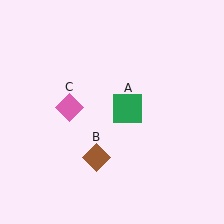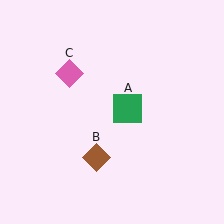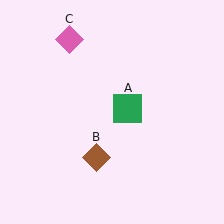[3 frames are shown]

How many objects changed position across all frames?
1 object changed position: pink diamond (object C).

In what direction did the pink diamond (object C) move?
The pink diamond (object C) moved up.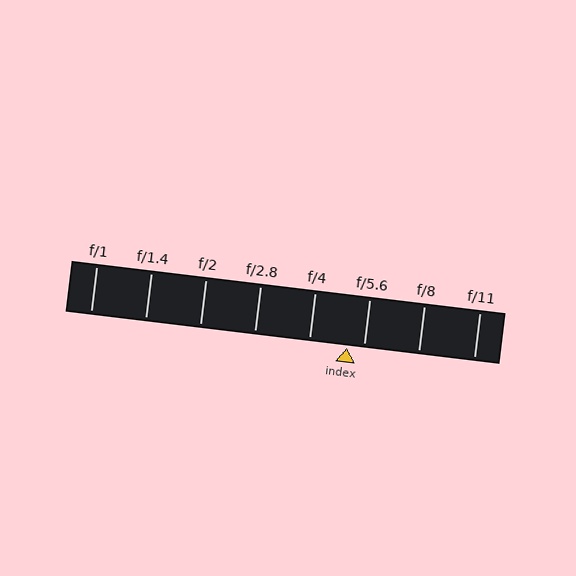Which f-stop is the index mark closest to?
The index mark is closest to f/5.6.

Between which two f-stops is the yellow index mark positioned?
The index mark is between f/4 and f/5.6.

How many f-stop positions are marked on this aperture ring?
There are 8 f-stop positions marked.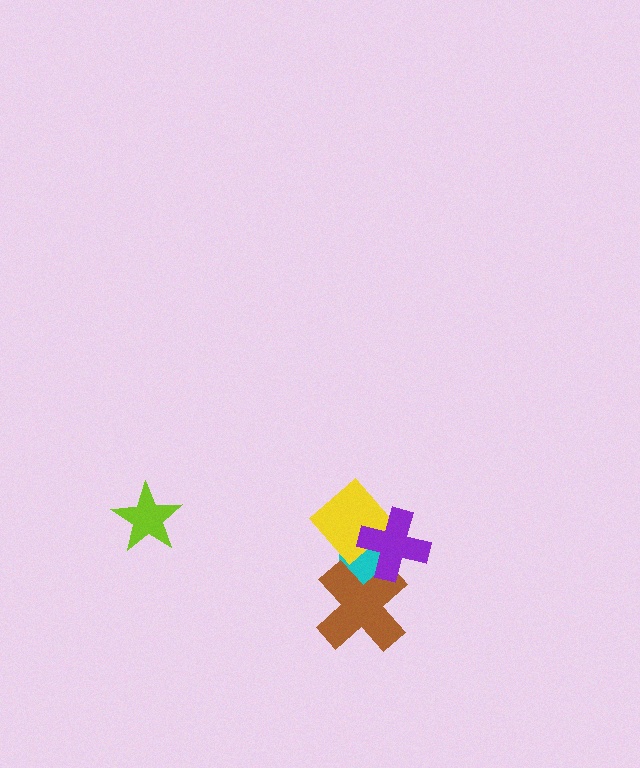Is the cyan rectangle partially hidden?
Yes, it is partially covered by another shape.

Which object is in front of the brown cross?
The purple cross is in front of the brown cross.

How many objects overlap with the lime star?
0 objects overlap with the lime star.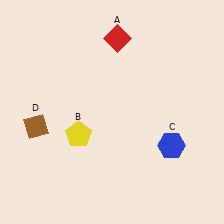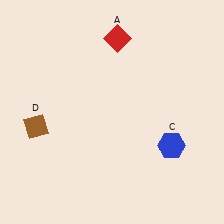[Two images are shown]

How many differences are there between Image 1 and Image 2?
There is 1 difference between the two images.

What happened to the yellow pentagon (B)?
The yellow pentagon (B) was removed in Image 2. It was in the bottom-left area of Image 1.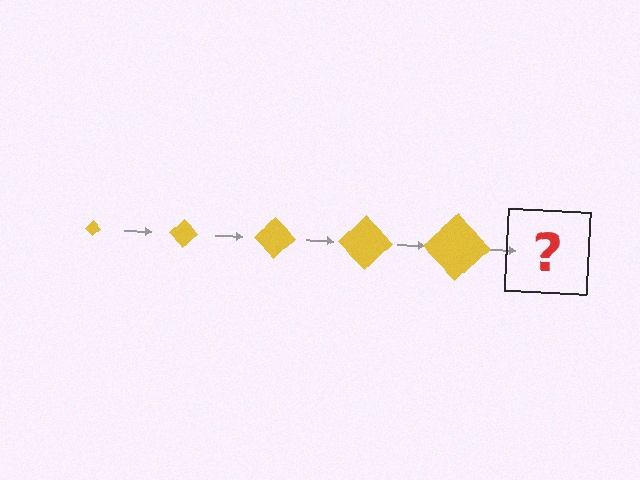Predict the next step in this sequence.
The next step is a yellow diamond, larger than the previous one.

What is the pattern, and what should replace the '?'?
The pattern is that the diamond gets progressively larger each step. The '?' should be a yellow diamond, larger than the previous one.